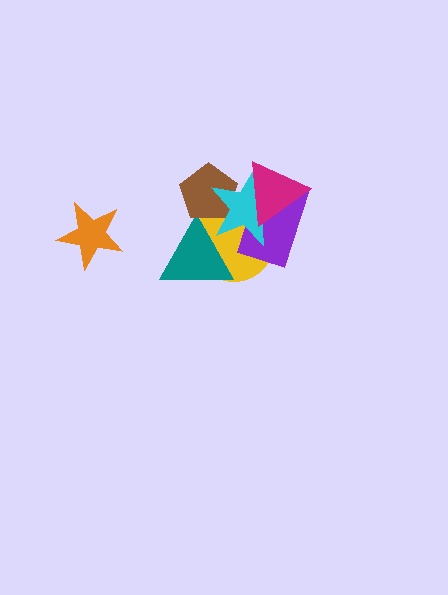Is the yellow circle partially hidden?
Yes, it is partially covered by another shape.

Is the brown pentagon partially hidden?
Yes, it is partially covered by another shape.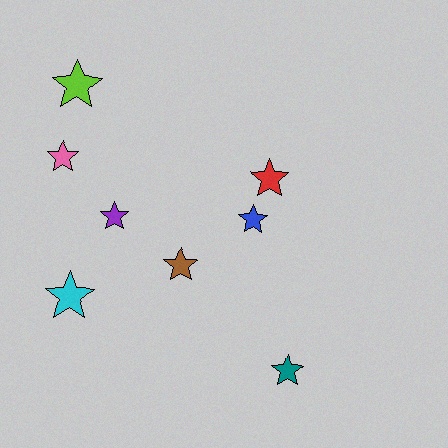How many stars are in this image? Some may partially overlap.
There are 8 stars.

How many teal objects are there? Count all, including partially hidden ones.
There is 1 teal object.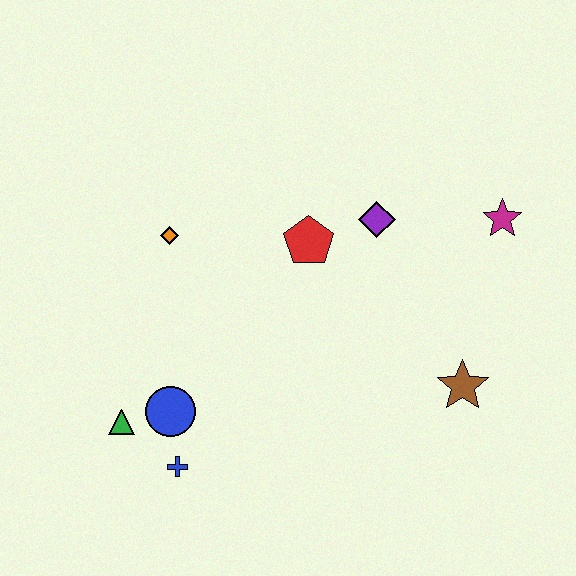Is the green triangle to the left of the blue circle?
Yes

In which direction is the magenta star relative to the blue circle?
The magenta star is to the right of the blue circle.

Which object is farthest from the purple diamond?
The green triangle is farthest from the purple diamond.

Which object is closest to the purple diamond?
The red pentagon is closest to the purple diamond.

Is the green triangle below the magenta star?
Yes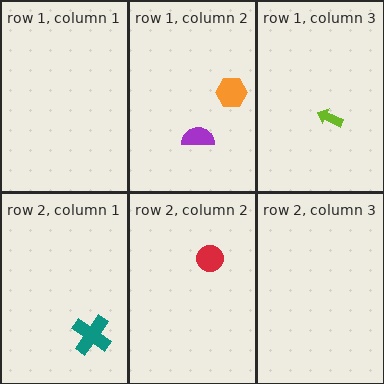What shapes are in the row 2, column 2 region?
The red circle.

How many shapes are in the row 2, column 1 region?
1.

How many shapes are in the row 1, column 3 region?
1.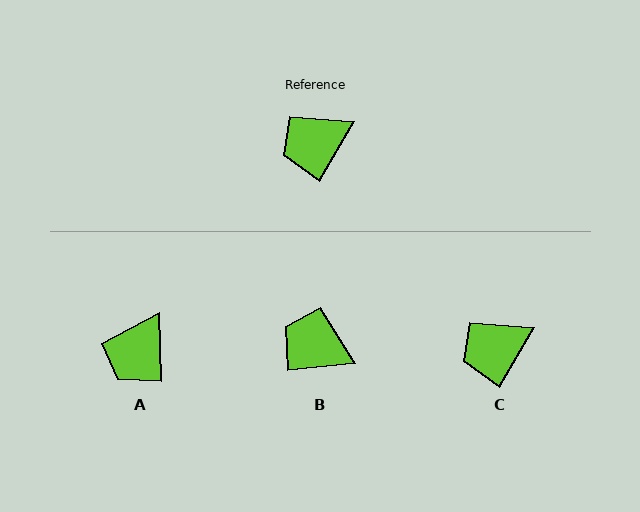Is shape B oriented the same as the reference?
No, it is off by about 53 degrees.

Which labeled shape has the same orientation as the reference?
C.